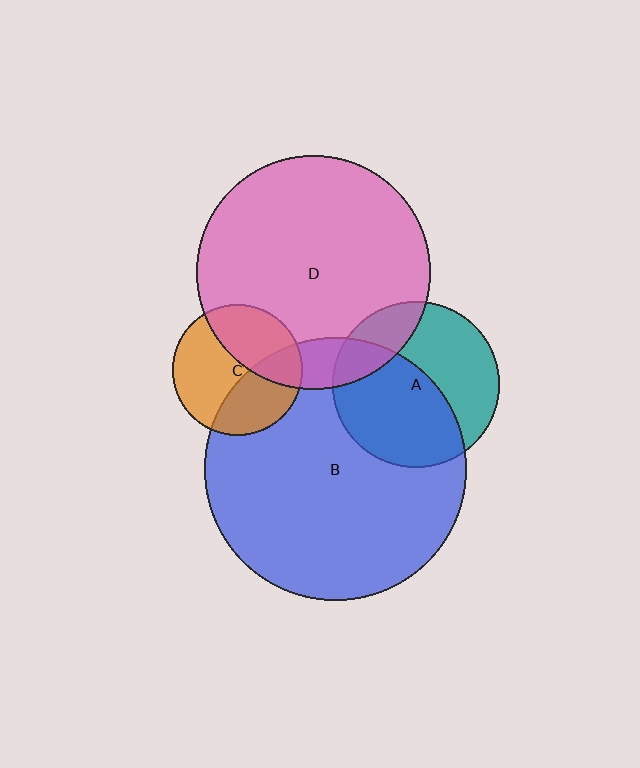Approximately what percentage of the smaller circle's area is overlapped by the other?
Approximately 20%.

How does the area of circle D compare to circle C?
Approximately 3.2 times.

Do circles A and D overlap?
Yes.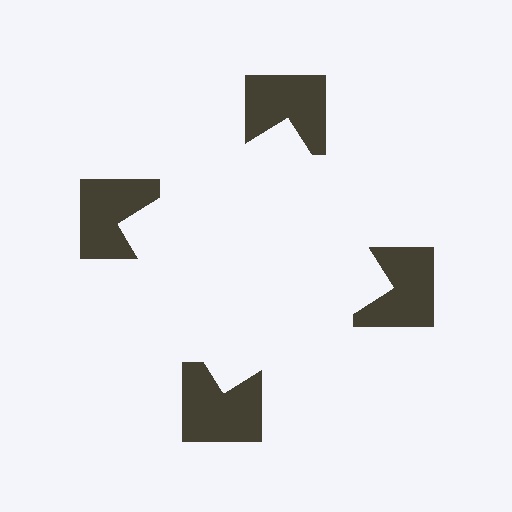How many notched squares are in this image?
There are 4 — one at each vertex of the illusory square.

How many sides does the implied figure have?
4 sides.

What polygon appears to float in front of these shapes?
An illusory square — its edges are inferred from the aligned wedge cuts in the notched squares, not physically drawn.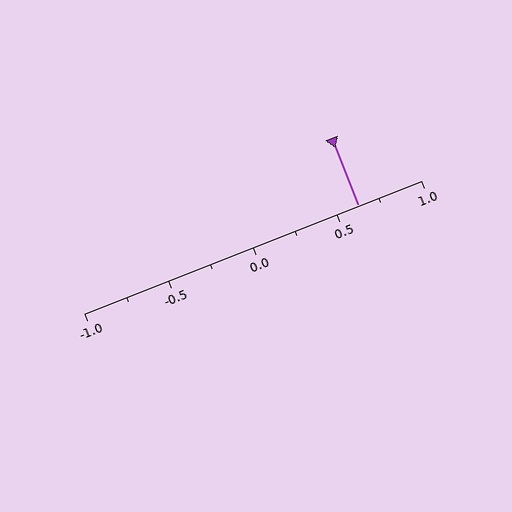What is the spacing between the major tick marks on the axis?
The major ticks are spaced 0.5 apart.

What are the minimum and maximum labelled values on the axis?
The axis runs from -1.0 to 1.0.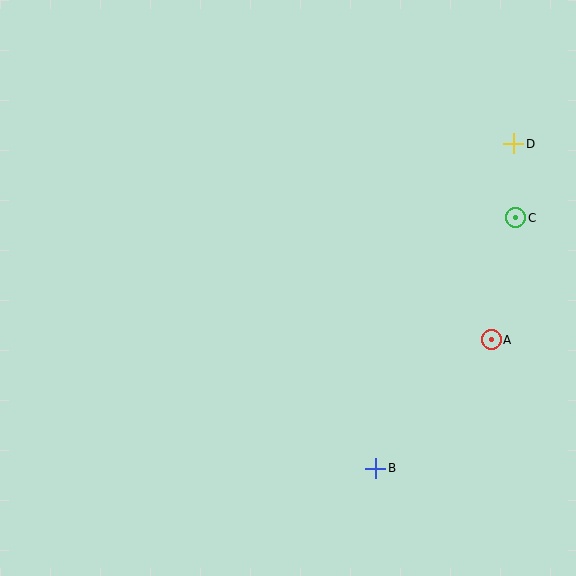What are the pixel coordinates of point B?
Point B is at (376, 468).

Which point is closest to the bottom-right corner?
Point B is closest to the bottom-right corner.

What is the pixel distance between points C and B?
The distance between C and B is 287 pixels.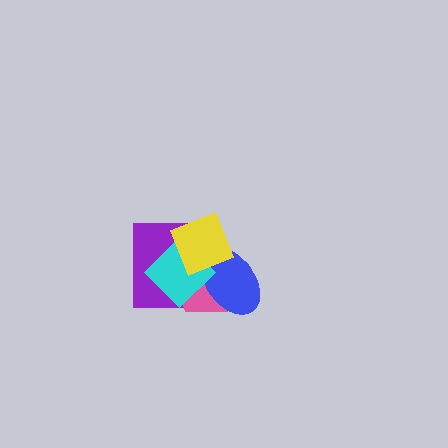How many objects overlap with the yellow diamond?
4 objects overlap with the yellow diamond.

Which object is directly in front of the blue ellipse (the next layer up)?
The cyan diamond is directly in front of the blue ellipse.